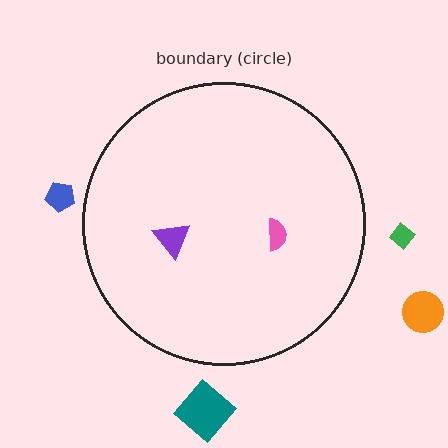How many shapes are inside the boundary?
2 inside, 4 outside.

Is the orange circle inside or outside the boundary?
Outside.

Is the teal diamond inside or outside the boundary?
Outside.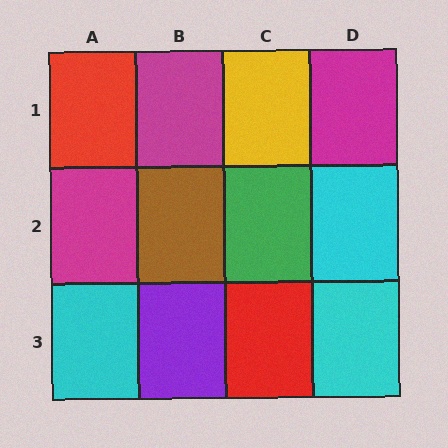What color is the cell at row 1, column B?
Magenta.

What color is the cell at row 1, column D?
Magenta.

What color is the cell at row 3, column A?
Cyan.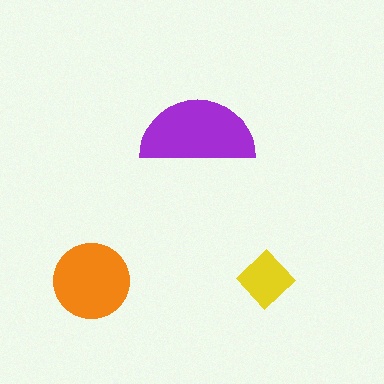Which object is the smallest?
The yellow diamond.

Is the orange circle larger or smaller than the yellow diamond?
Larger.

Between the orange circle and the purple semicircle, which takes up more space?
The purple semicircle.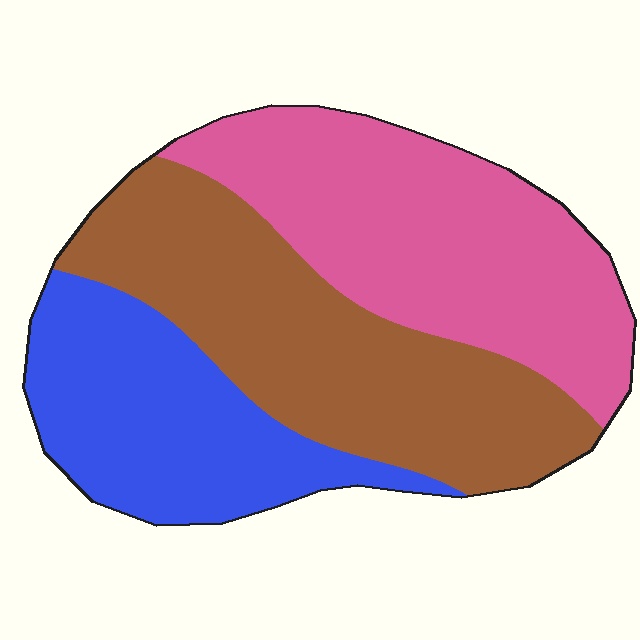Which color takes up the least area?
Blue, at roughly 25%.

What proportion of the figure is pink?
Pink covers 36% of the figure.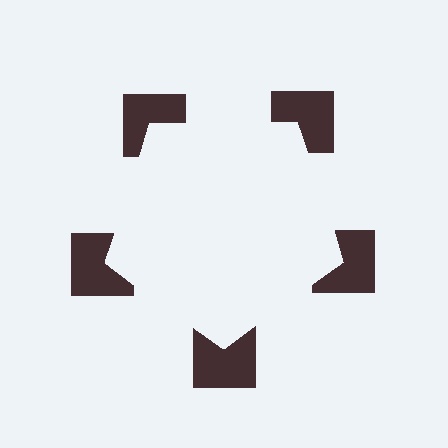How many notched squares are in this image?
There are 5 — one at each vertex of the illusory pentagon.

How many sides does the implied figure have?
5 sides.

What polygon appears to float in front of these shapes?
An illusory pentagon — its edges are inferred from the aligned wedge cuts in the notched squares, not physically drawn.